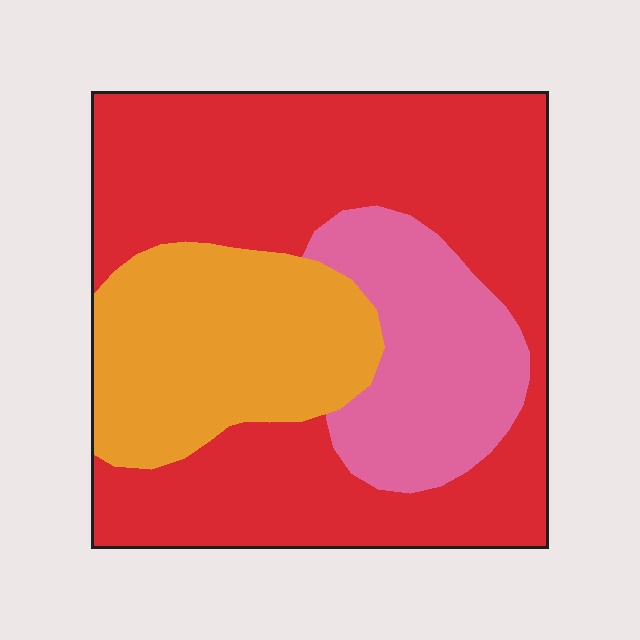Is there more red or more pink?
Red.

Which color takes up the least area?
Pink, at roughly 20%.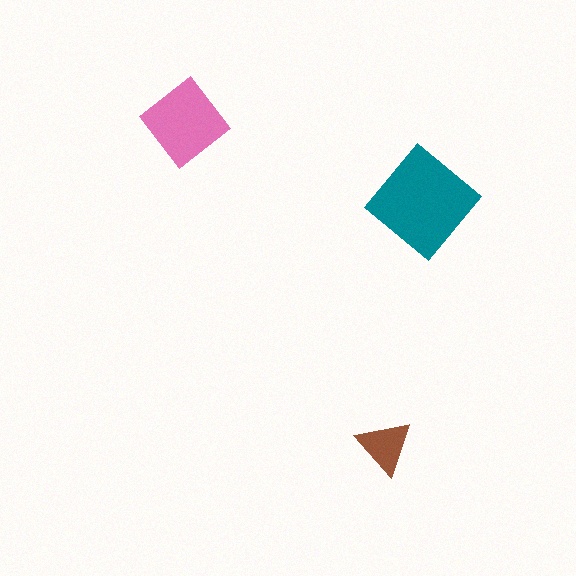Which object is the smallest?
The brown triangle.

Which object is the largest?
The teal diamond.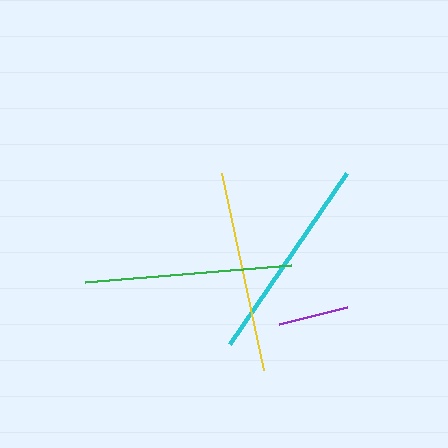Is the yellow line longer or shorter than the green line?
The green line is longer than the yellow line.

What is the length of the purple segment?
The purple segment is approximately 70 pixels long.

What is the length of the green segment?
The green segment is approximately 207 pixels long.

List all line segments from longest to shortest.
From longest to shortest: green, cyan, yellow, purple.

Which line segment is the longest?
The green line is the longest at approximately 207 pixels.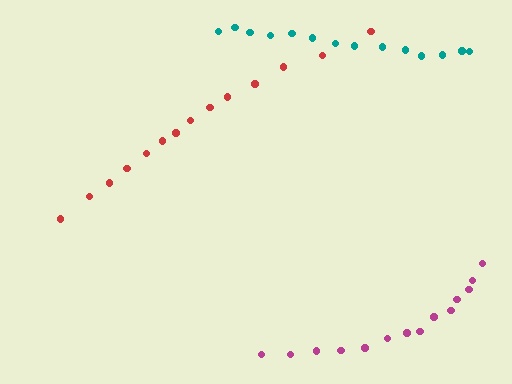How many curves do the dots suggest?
There are 3 distinct paths.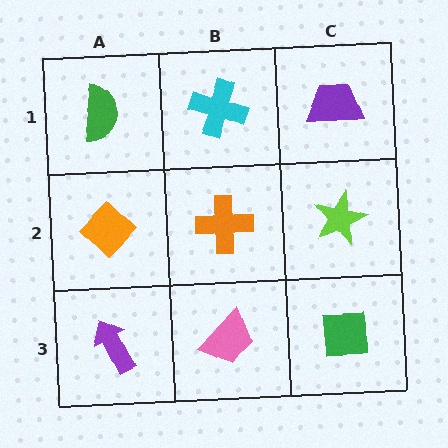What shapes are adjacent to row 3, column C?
A lime star (row 2, column C), a pink trapezoid (row 3, column B).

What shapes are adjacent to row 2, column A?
A green semicircle (row 1, column A), a purple arrow (row 3, column A), an orange cross (row 2, column B).